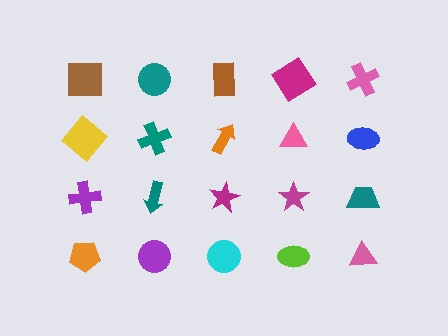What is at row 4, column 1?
An orange pentagon.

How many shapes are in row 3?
5 shapes.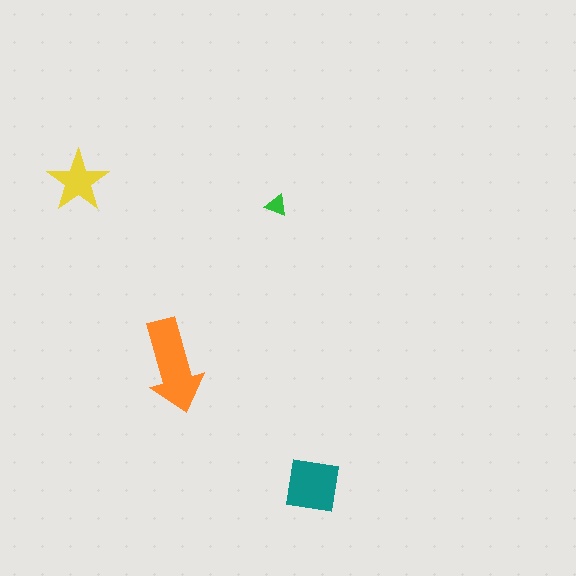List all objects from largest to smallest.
The orange arrow, the teal square, the yellow star, the green triangle.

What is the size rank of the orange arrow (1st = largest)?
1st.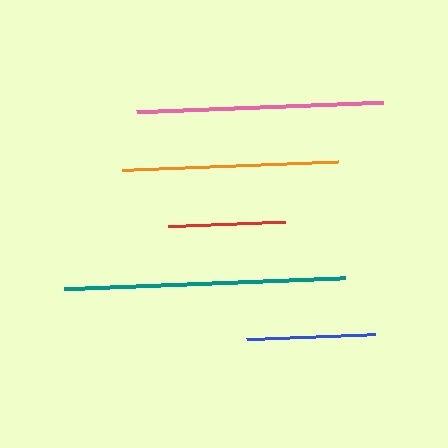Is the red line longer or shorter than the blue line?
The blue line is longer than the red line.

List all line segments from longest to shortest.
From longest to shortest: teal, pink, orange, blue, red.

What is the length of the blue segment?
The blue segment is approximately 130 pixels long.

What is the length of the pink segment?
The pink segment is approximately 247 pixels long.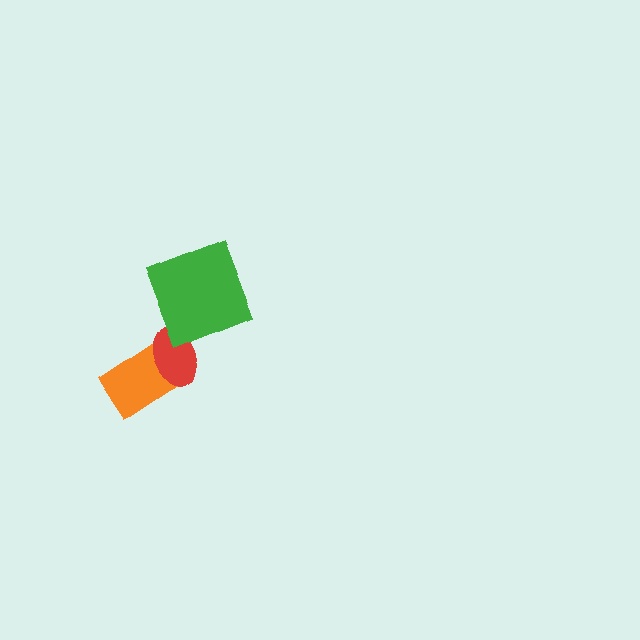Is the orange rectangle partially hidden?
Yes, it is partially covered by another shape.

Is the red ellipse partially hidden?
No, no other shape covers it.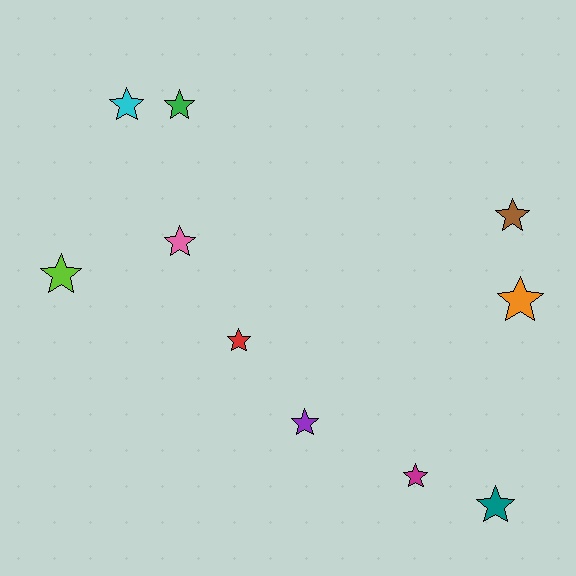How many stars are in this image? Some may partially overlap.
There are 10 stars.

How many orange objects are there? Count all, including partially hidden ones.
There is 1 orange object.